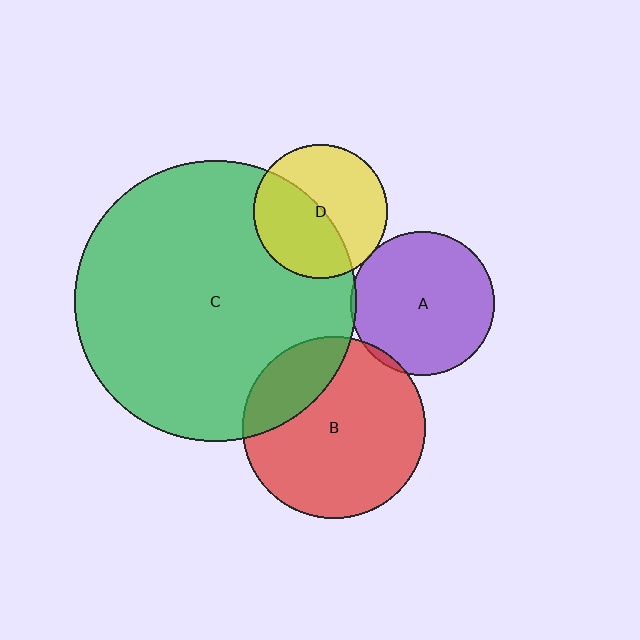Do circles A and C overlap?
Yes.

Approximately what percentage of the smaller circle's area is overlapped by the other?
Approximately 5%.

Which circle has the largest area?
Circle C (green).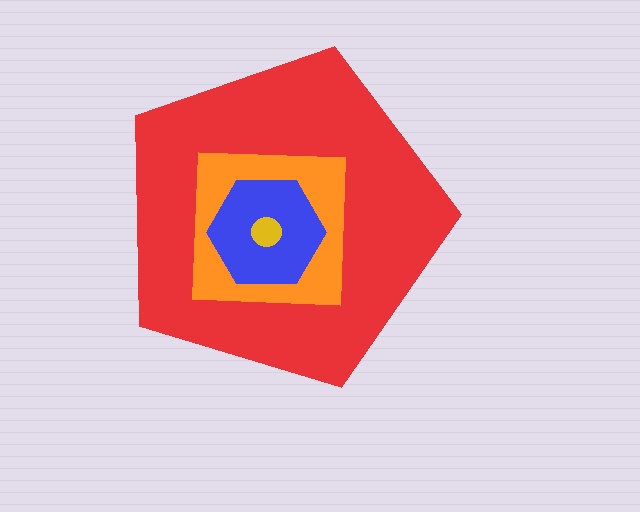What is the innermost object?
The yellow circle.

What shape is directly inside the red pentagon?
The orange square.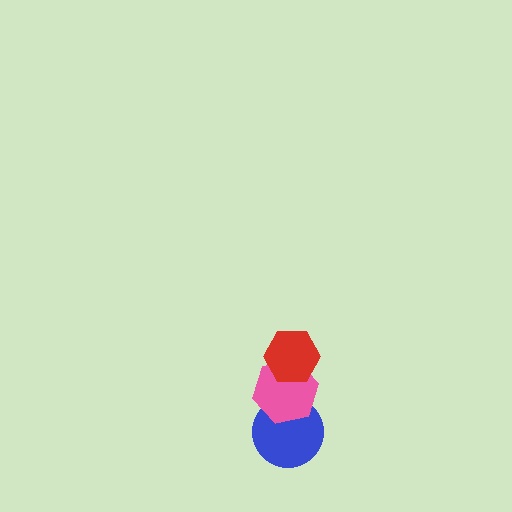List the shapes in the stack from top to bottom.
From top to bottom: the red hexagon, the pink hexagon, the blue circle.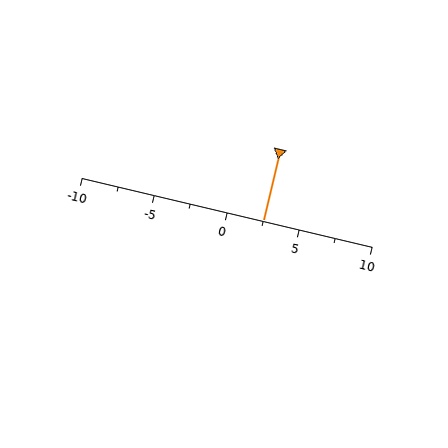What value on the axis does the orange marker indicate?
The marker indicates approximately 2.5.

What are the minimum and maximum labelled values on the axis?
The axis runs from -10 to 10.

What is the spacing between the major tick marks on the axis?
The major ticks are spaced 5 apart.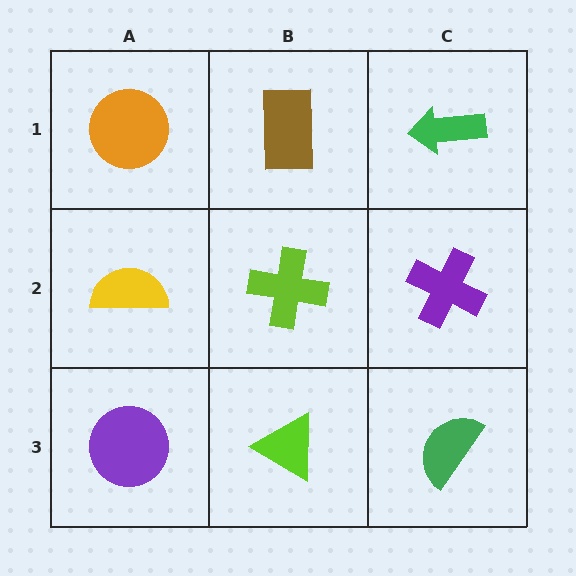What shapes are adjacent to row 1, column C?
A purple cross (row 2, column C), a brown rectangle (row 1, column B).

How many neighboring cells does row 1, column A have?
2.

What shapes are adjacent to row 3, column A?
A yellow semicircle (row 2, column A), a lime triangle (row 3, column B).